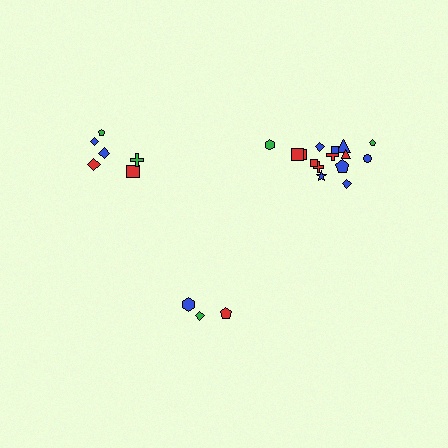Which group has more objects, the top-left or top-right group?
The top-right group.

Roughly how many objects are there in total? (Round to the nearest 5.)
Roughly 25 objects in total.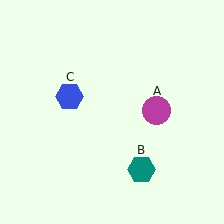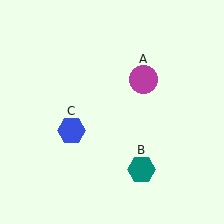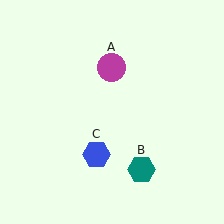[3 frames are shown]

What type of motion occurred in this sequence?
The magenta circle (object A), blue hexagon (object C) rotated counterclockwise around the center of the scene.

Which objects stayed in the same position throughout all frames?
Teal hexagon (object B) remained stationary.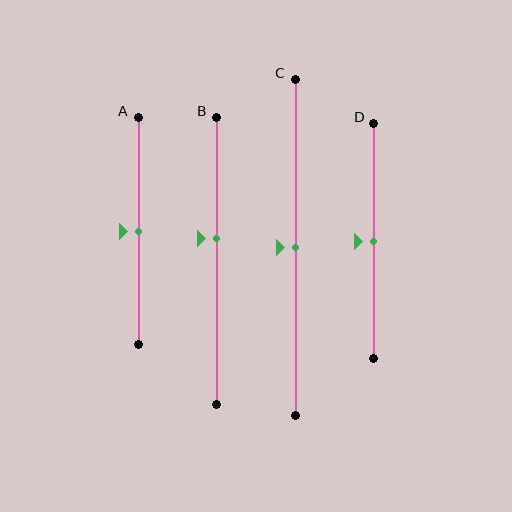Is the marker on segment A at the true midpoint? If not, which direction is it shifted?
Yes, the marker on segment A is at the true midpoint.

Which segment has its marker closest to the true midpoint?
Segment A has its marker closest to the true midpoint.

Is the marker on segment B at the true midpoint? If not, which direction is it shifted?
No, the marker on segment B is shifted upward by about 8% of the segment length.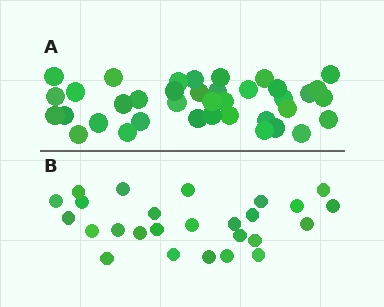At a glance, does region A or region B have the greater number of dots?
Region A (the top region) has more dots.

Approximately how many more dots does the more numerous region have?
Region A has roughly 12 or so more dots than region B.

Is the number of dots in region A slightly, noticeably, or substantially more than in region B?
Region A has substantially more. The ratio is roughly 1.5 to 1.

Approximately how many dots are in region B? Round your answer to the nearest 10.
About 30 dots. (The exact count is 26, which rounds to 30.)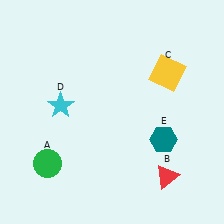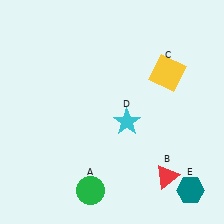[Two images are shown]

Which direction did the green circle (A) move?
The green circle (A) moved right.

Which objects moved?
The objects that moved are: the green circle (A), the cyan star (D), the teal hexagon (E).